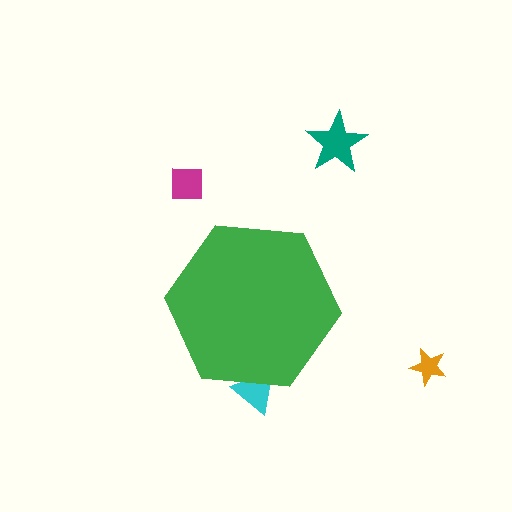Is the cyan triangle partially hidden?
Yes, the cyan triangle is partially hidden behind the green hexagon.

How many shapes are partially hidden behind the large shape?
1 shape is partially hidden.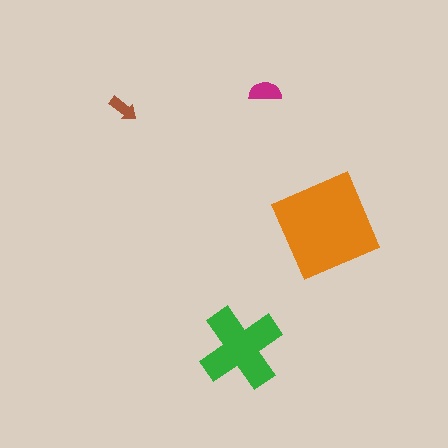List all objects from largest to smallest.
The orange diamond, the green cross, the magenta semicircle, the brown arrow.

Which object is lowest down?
The green cross is bottommost.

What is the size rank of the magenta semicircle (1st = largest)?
3rd.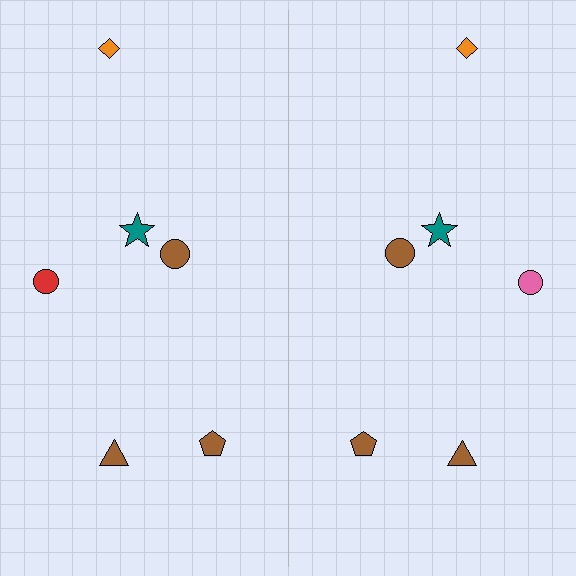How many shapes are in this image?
There are 12 shapes in this image.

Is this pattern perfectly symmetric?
No, the pattern is not perfectly symmetric. The pink circle on the right side breaks the symmetry — its mirror counterpart is red.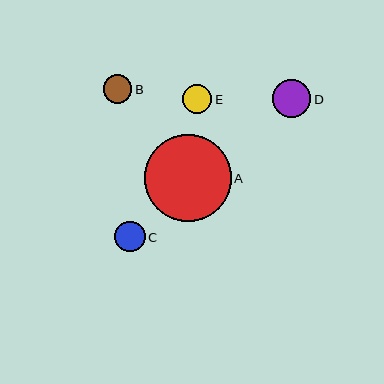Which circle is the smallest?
Circle B is the smallest with a size of approximately 29 pixels.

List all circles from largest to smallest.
From largest to smallest: A, D, C, E, B.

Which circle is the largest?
Circle A is the largest with a size of approximately 87 pixels.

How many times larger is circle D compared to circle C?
Circle D is approximately 1.2 times the size of circle C.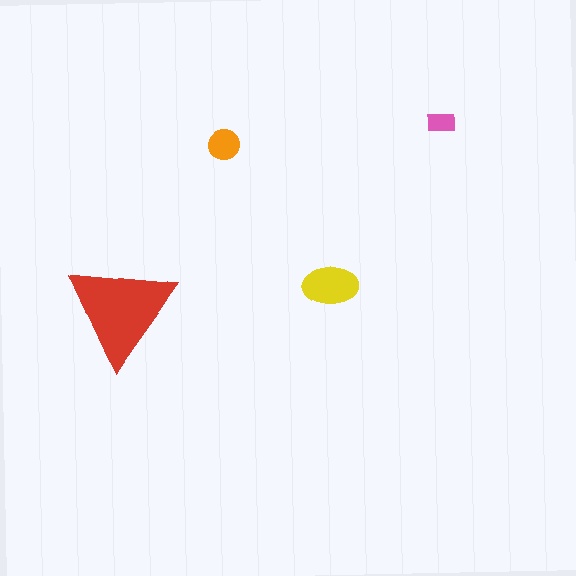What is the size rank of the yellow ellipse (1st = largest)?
2nd.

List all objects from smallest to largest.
The pink rectangle, the orange circle, the yellow ellipse, the red triangle.